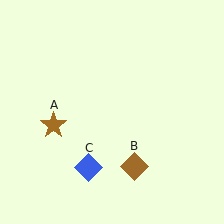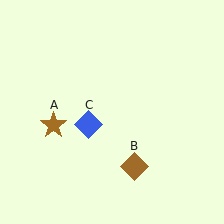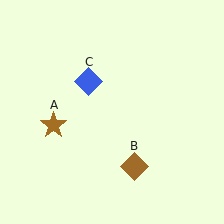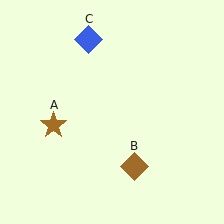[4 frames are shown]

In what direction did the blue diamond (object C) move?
The blue diamond (object C) moved up.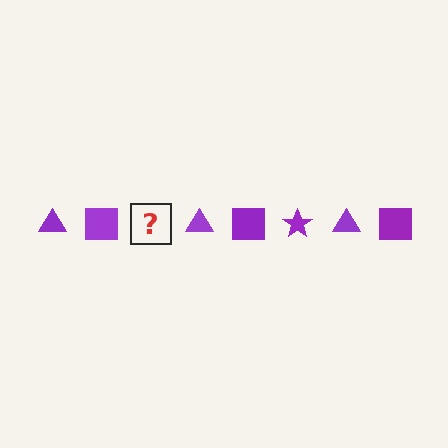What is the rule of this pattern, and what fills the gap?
The rule is that the pattern cycles through triangle, square, star shapes in purple. The gap should be filled with a purple star.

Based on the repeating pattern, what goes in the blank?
The blank should be a purple star.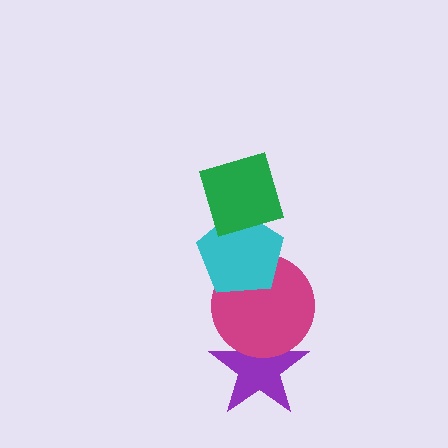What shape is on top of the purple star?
The magenta circle is on top of the purple star.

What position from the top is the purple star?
The purple star is 4th from the top.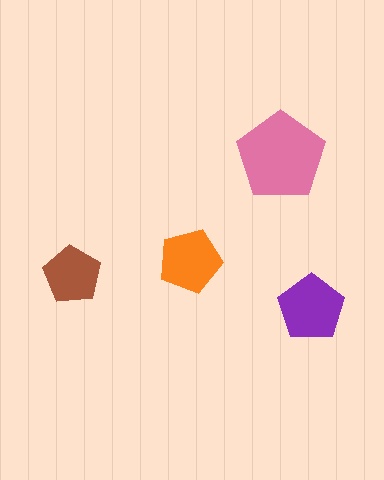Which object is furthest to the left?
The brown pentagon is leftmost.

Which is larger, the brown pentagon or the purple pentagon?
The purple one.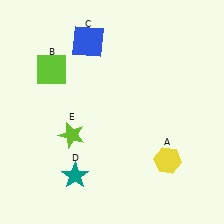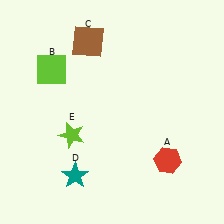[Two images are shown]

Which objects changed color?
A changed from yellow to red. C changed from blue to brown.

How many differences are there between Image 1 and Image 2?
There are 2 differences between the two images.